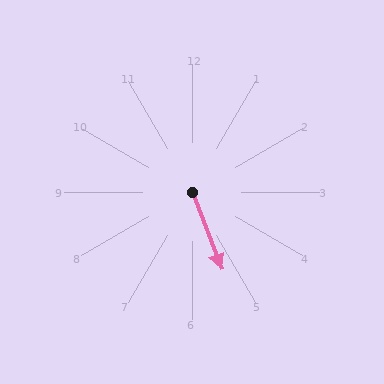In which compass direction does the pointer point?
South.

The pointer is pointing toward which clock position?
Roughly 5 o'clock.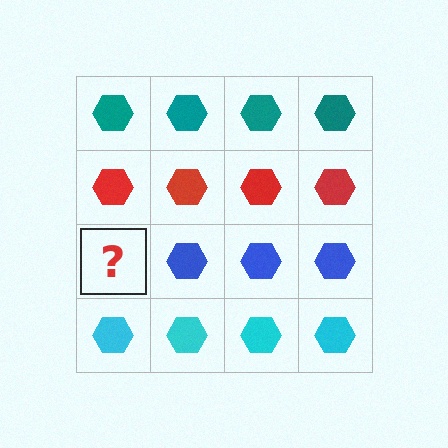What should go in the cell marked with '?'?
The missing cell should contain a blue hexagon.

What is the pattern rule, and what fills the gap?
The rule is that each row has a consistent color. The gap should be filled with a blue hexagon.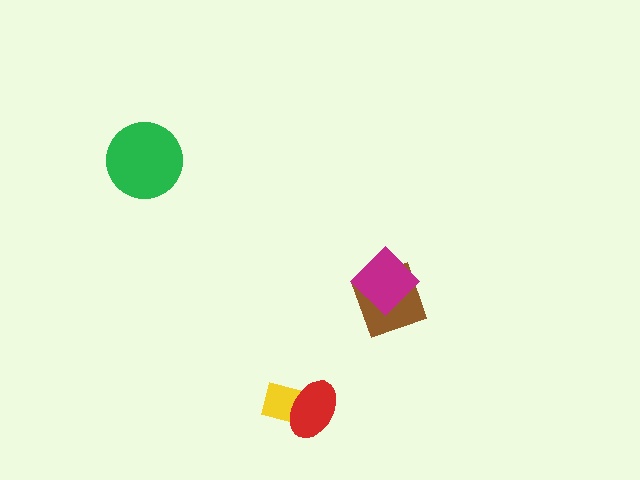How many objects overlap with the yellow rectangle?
1 object overlaps with the yellow rectangle.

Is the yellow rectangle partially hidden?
Yes, it is partially covered by another shape.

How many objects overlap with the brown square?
1 object overlaps with the brown square.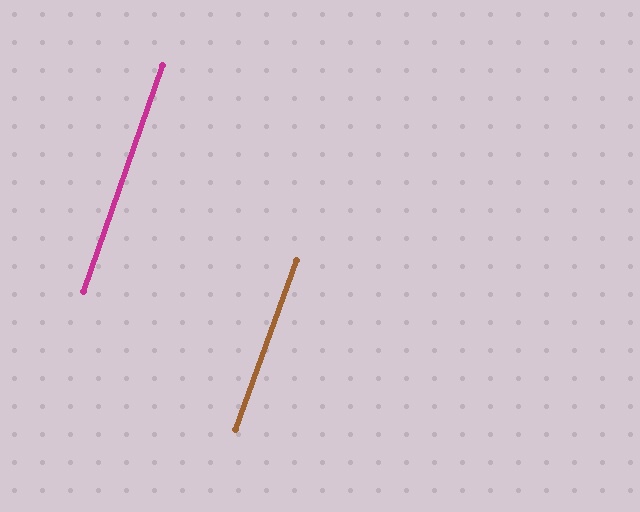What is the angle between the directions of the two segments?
Approximately 1 degree.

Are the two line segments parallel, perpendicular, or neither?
Parallel — their directions differ by only 0.8°.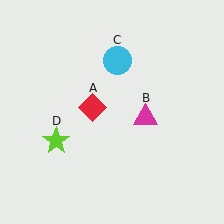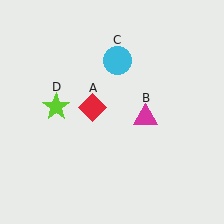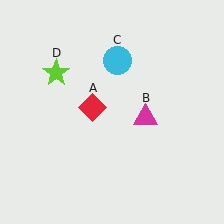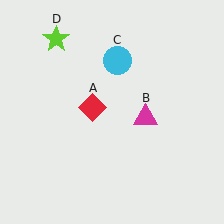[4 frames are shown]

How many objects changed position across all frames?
1 object changed position: lime star (object D).